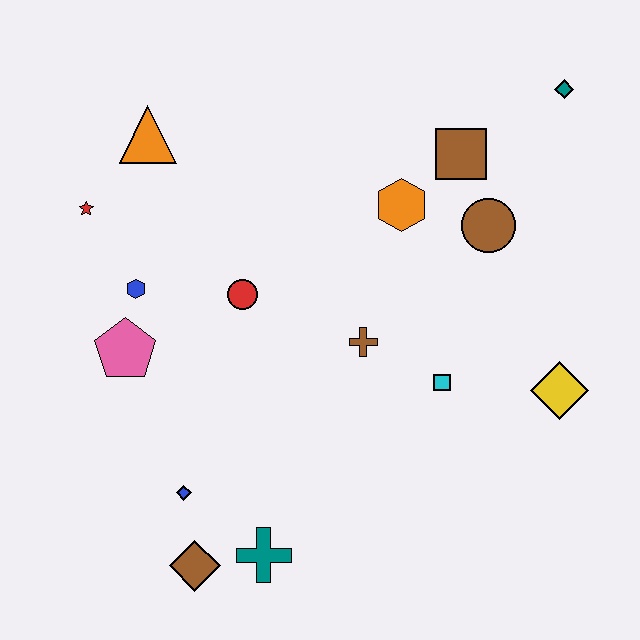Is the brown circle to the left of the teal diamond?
Yes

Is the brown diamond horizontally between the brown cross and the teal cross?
No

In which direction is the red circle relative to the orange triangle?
The red circle is below the orange triangle.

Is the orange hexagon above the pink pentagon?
Yes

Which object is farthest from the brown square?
The brown diamond is farthest from the brown square.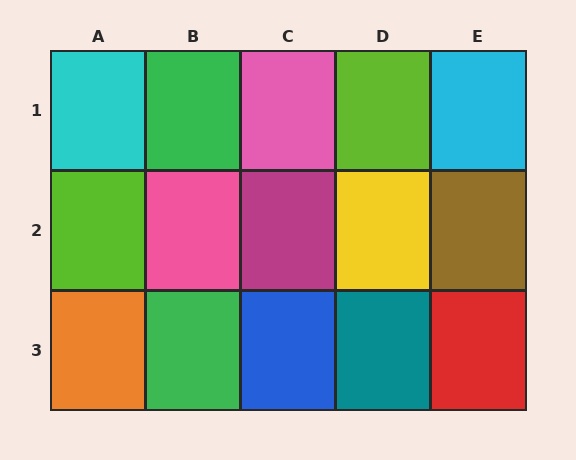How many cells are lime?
2 cells are lime.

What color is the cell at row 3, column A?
Orange.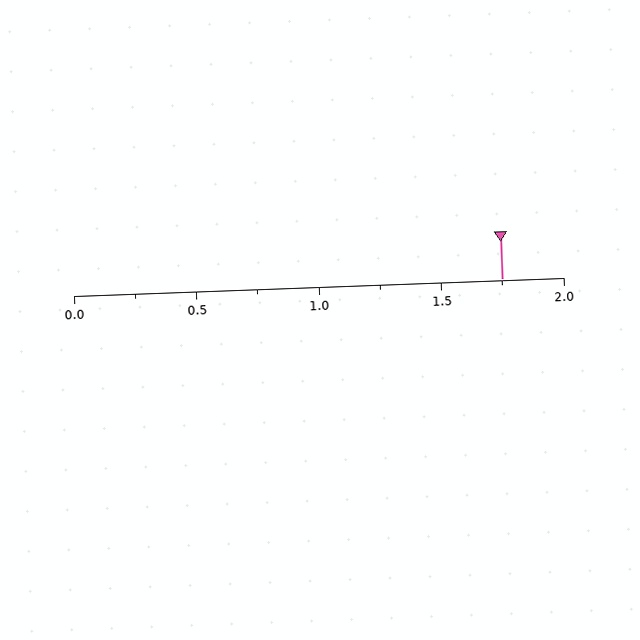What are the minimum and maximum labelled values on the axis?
The axis runs from 0.0 to 2.0.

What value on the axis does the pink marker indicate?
The marker indicates approximately 1.75.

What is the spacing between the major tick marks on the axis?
The major ticks are spaced 0.5 apart.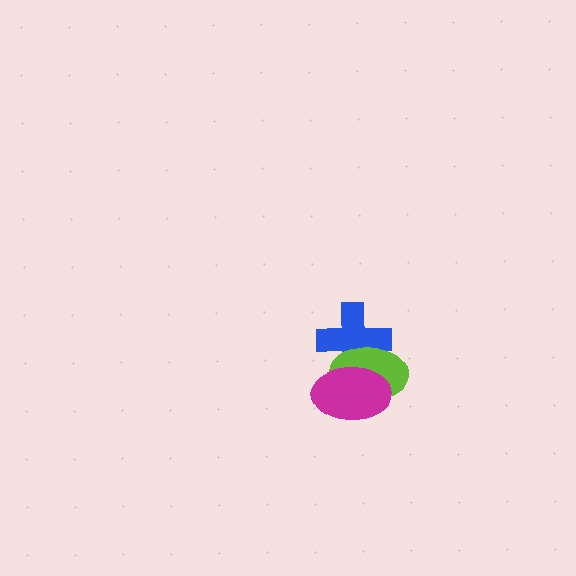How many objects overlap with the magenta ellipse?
2 objects overlap with the magenta ellipse.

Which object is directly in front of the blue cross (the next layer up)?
The lime ellipse is directly in front of the blue cross.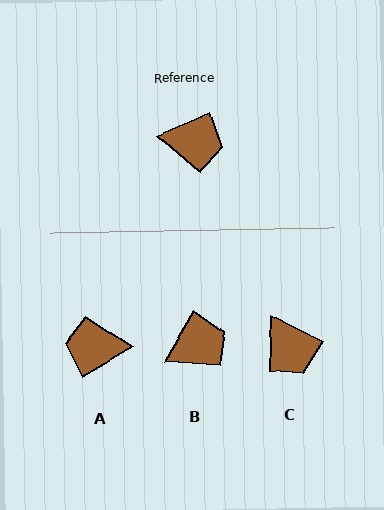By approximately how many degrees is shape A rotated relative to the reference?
Approximately 173 degrees clockwise.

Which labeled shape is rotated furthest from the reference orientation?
A, about 173 degrees away.